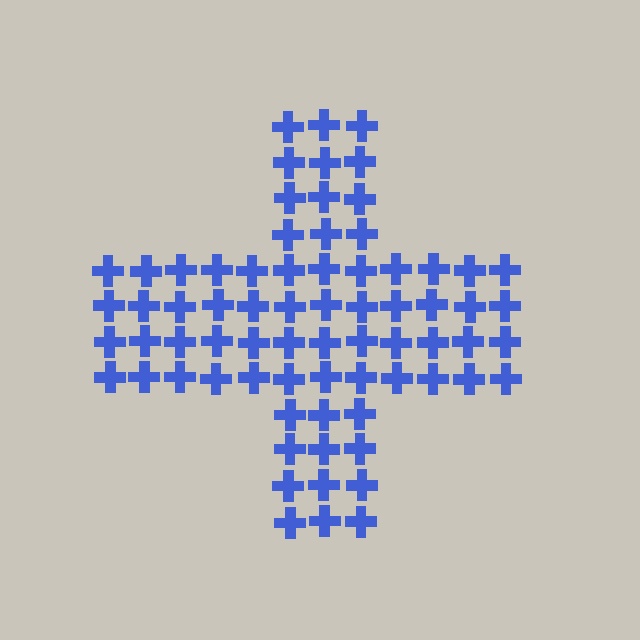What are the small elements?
The small elements are crosses.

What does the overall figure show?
The overall figure shows a cross.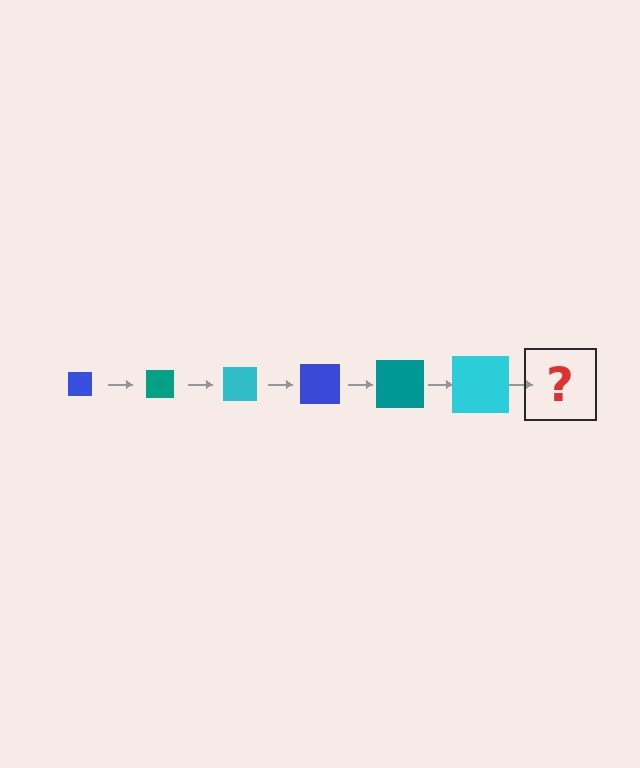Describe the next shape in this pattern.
It should be a blue square, larger than the previous one.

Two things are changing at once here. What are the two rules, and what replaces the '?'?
The two rules are that the square grows larger each step and the color cycles through blue, teal, and cyan. The '?' should be a blue square, larger than the previous one.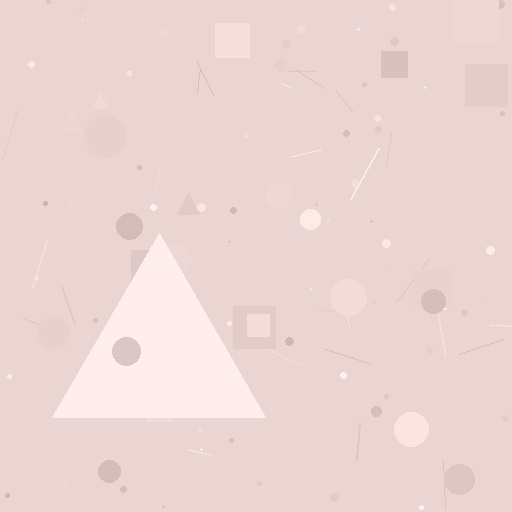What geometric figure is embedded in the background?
A triangle is embedded in the background.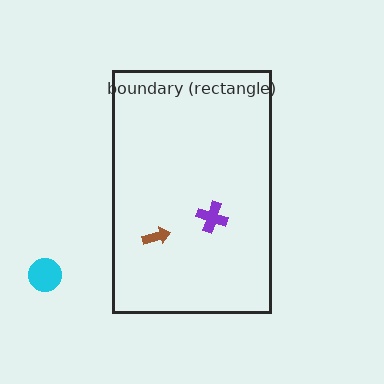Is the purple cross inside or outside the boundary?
Inside.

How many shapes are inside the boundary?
2 inside, 1 outside.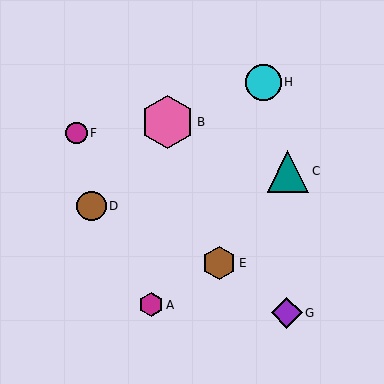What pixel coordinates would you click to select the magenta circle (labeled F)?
Click at (77, 133) to select the magenta circle F.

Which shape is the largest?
The pink hexagon (labeled B) is the largest.